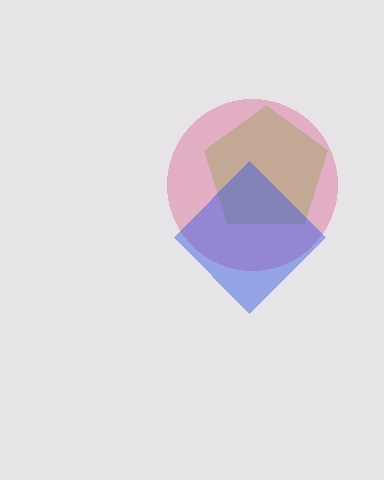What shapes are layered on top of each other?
The layered shapes are: a lime pentagon, a pink circle, a blue diamond.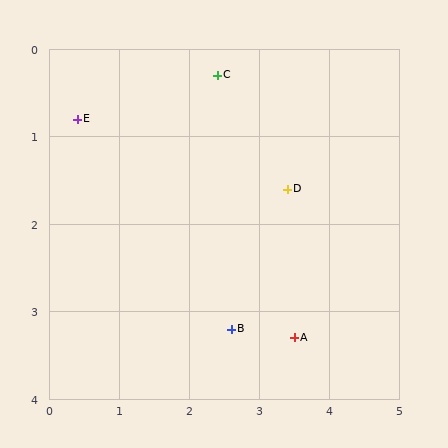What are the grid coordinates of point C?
Point C is at approximately (2.4, 0.3).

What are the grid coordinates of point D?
Point D is at approximately (3.4, 1.6).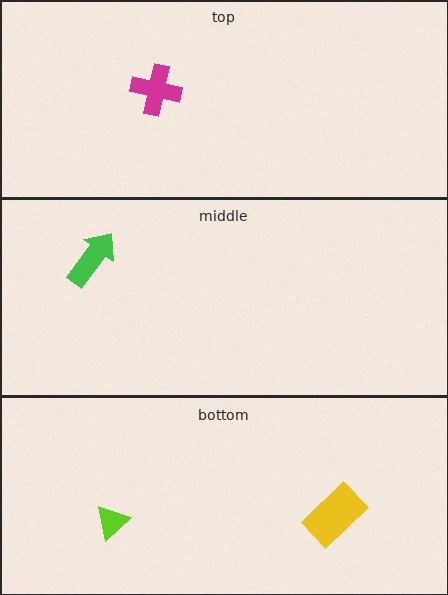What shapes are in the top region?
The magenta cross.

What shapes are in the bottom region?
The lime triangle, the yellow rectangle.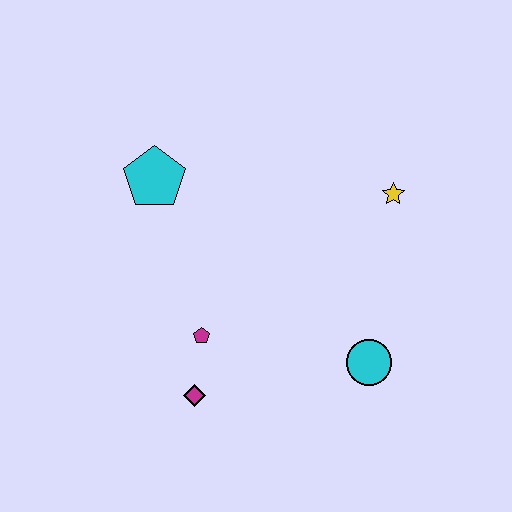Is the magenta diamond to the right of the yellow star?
No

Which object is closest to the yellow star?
The cyan circle is closest to the yellow star.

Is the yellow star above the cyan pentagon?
No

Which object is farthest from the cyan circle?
The cyan pentagon is farthest from the cyan circle.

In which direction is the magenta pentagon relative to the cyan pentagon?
The magenta pentagon is below the cyan pentagon.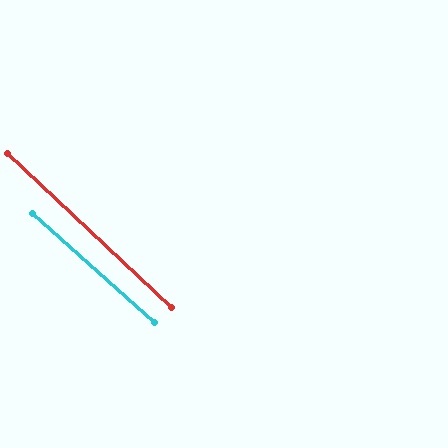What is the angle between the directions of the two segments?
Approximately 1 degree.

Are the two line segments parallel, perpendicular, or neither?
Parallel — their directions differ by only 1.4°.